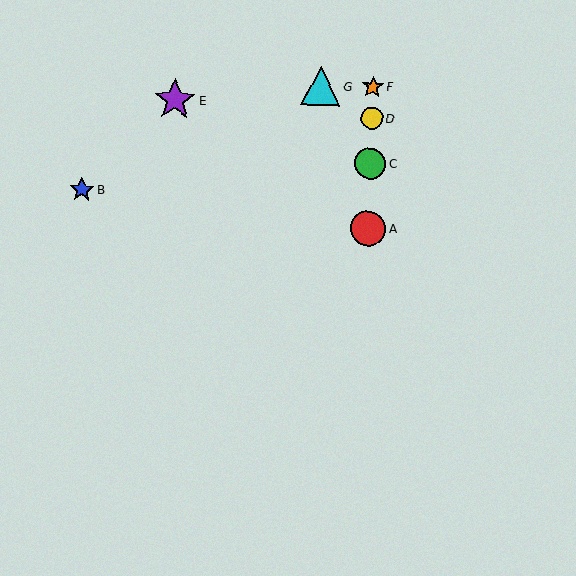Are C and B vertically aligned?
No, C is at x≈370 and B is at x≈82.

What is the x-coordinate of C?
Object C is at x≈370.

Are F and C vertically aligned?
Yes, both are at x≈373.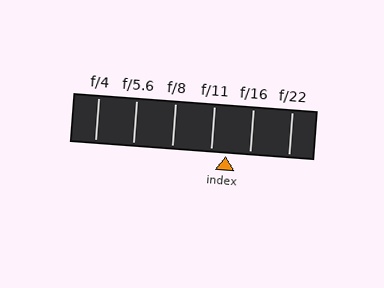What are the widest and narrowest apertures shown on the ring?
The widest aperture shown is f/4 and the narrowest is f/22.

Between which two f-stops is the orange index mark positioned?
The index mark is between f/11 and f/16.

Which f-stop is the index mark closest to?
The index mark is closest to f/11.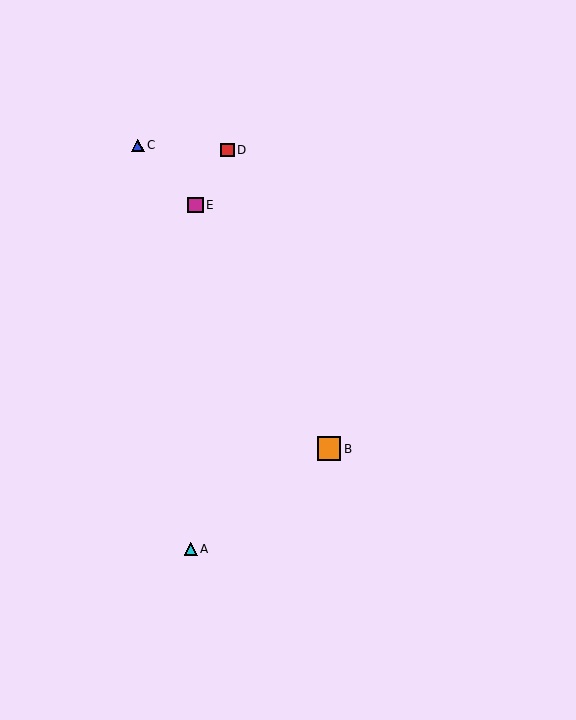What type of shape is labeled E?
Shape E is a magenta square.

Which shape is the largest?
The orange square (labeled B) is the largest.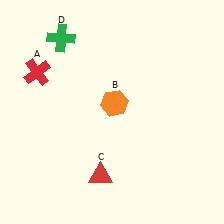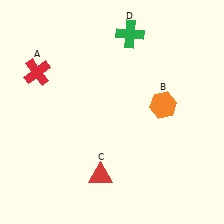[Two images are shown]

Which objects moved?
The objects that moved are: the orange hexagon (B), the green cross (D).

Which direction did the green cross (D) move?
The green cross (D) moved right.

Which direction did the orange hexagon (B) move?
The orange hexagon (B) moved right.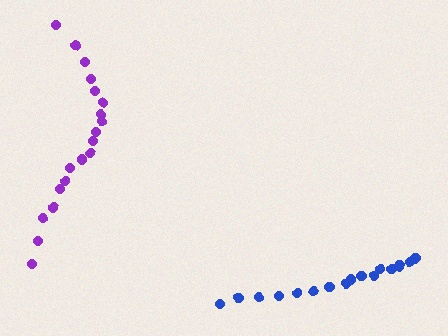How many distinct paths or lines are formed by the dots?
There are 2 distinct paths.